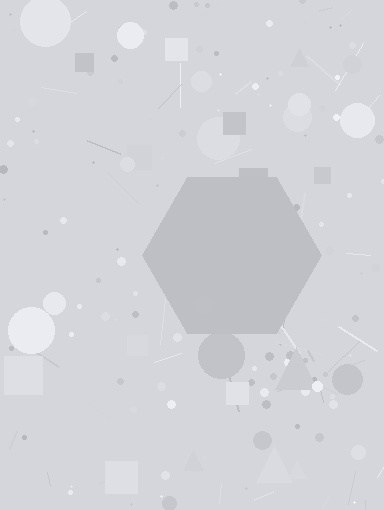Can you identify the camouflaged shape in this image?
The camouflaged shape is a hexagon.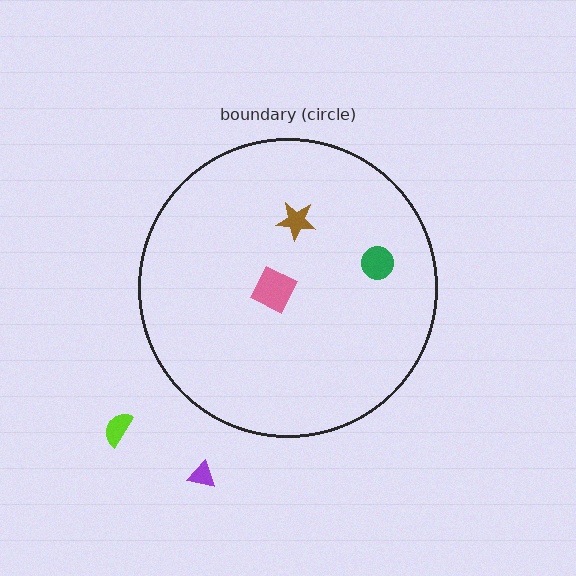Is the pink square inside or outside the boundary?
Inside.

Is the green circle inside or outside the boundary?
Inside.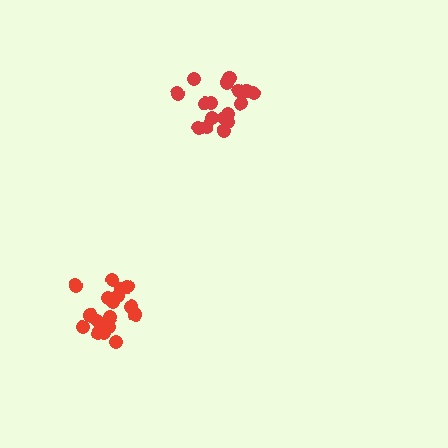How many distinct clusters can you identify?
There are 2 distinct clusters.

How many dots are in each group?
Group 1: 17 dots, Group 2: 18 dots (35 total).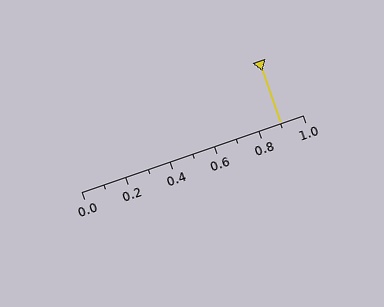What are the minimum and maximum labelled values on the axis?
The axis runs from 0.0 to 1.0.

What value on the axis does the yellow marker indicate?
The marker indicates approximately 0.9.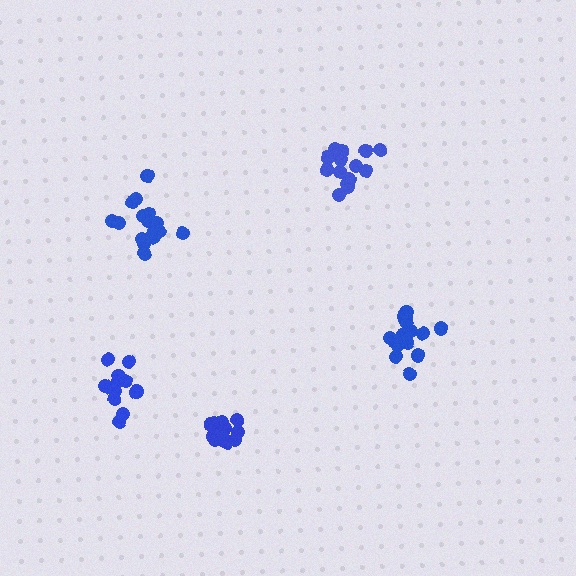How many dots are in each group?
Group 1: 15 dots, Group 2: 16 dots, Group 3: 13 dots, Group 4: 15 dots, Group 5: 15 dots (74 total).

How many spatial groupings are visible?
There are 5 spatial groupings.